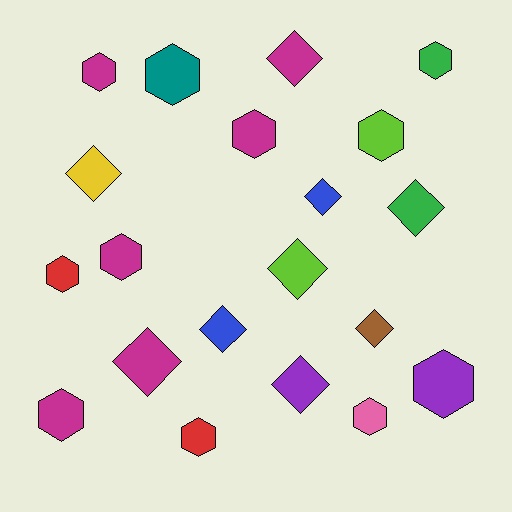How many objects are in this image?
There are 20 objects.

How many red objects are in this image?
There are 2 red objects.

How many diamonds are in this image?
There are 9 diamonds.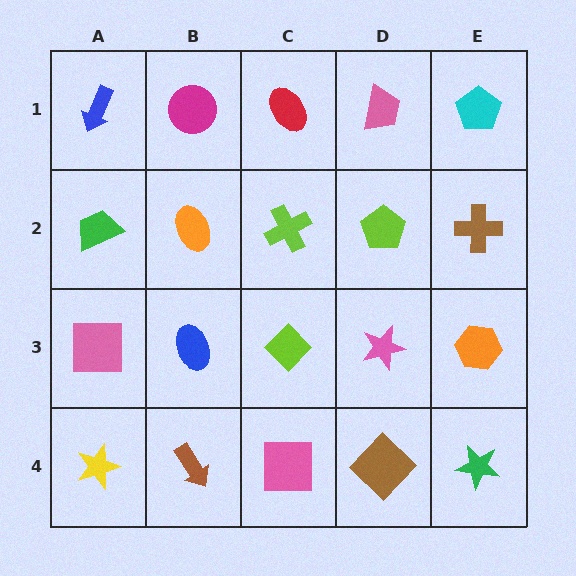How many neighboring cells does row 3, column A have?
3.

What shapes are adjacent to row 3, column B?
An orange ellipse (row 2, column B), a brown arrow (row 4, column B), a pink square (row 3, column A), a lime diamond (row 3, column C).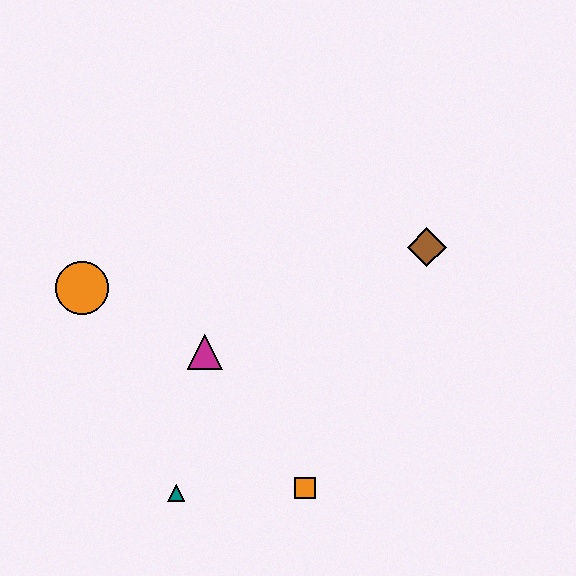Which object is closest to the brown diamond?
The magenta triangle is closest to the brown diamond.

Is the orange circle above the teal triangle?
Yes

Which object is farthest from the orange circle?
The brown diamond is farthest from the orange circle.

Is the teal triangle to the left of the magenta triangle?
Yes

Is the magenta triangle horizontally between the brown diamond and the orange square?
No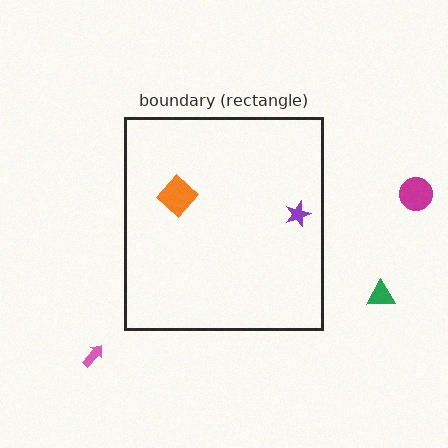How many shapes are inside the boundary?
2 inside, 3 outside.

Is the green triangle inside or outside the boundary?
Outside.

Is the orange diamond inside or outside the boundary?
Inside.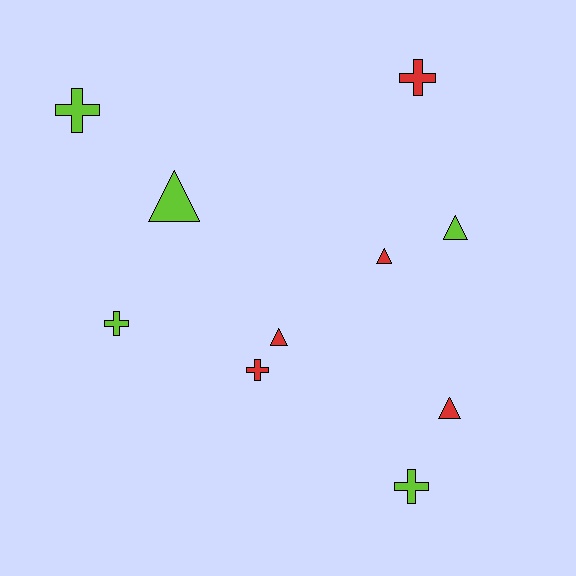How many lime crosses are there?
There are 3 lime crosses.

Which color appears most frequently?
Red, with 5 objects.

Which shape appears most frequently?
Cross, with 5 objects.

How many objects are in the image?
There are 10 objects.